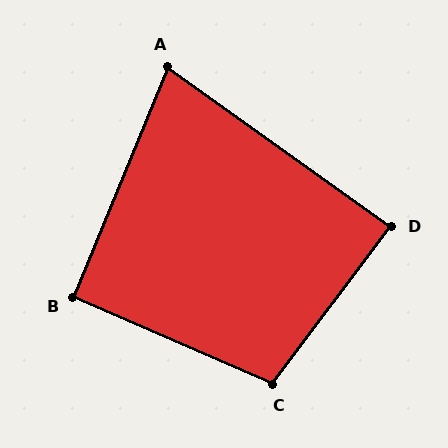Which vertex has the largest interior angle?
C, at approximately 103 degrees.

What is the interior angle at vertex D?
Approximately 89 degrees (approximately right).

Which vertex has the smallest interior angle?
A, at approximately 77 degrees.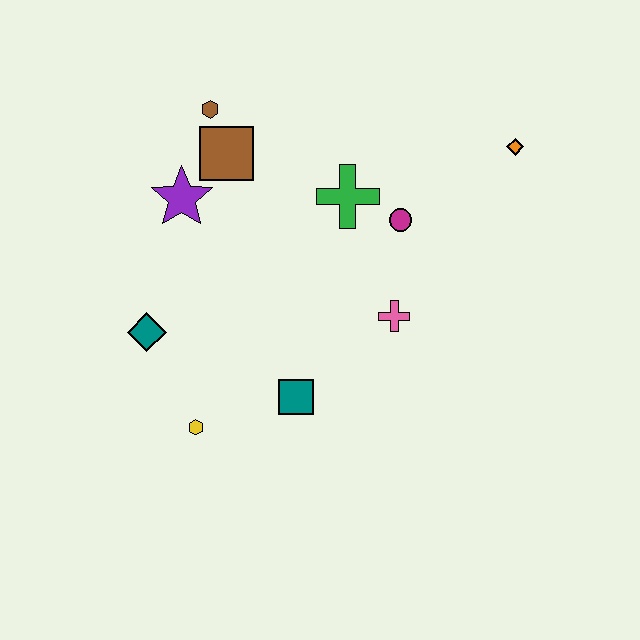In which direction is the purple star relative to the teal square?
The purple star is above the teal square.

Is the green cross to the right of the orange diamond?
No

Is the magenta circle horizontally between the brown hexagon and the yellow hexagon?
No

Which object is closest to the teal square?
The yellow hexagon is closest to the teal square.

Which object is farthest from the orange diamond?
The yellow hexagon is farthest from the orange diamond.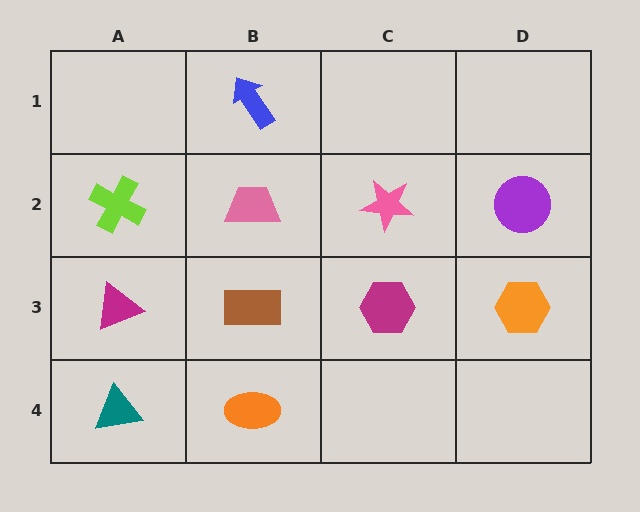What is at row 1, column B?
A blue arrow.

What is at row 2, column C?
A pink star.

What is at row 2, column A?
A lime cross.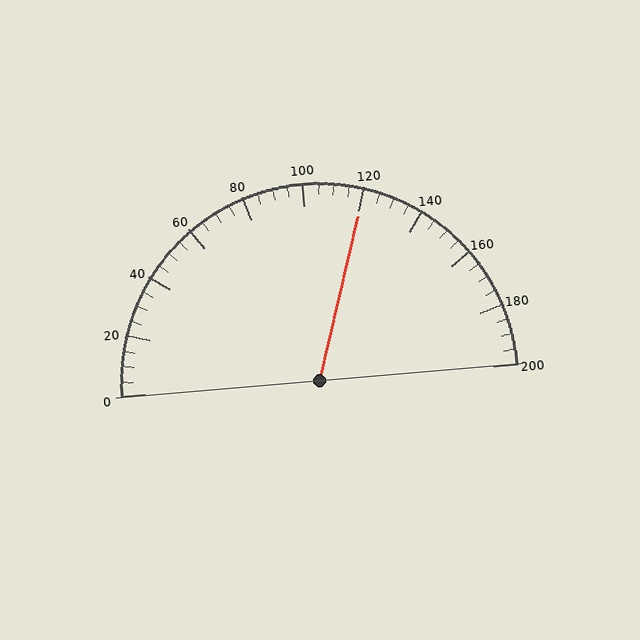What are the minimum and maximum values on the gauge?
The gauge ranges from 0 to 200.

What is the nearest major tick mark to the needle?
The nearest major tick mark is 120.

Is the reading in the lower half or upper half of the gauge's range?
The reading is in the upper half of the range (0 to 200).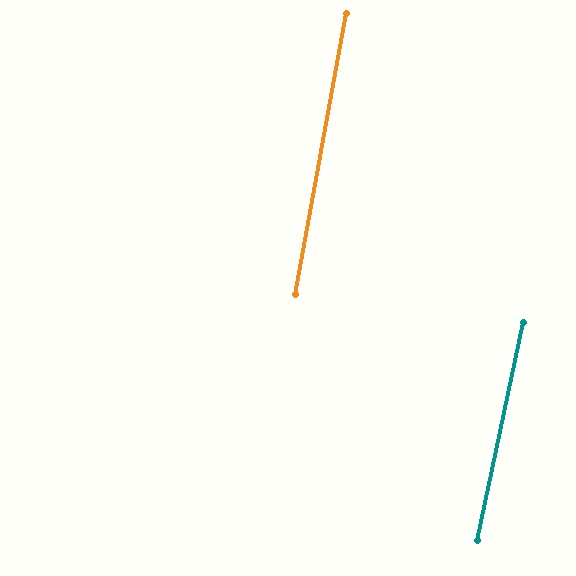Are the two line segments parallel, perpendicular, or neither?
Parallel — their directions differ by only 1.6°.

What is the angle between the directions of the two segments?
Approximately 2 degrees.